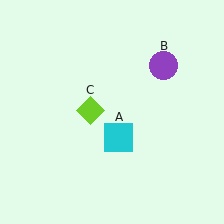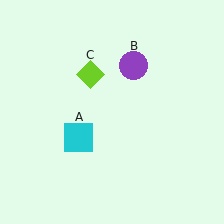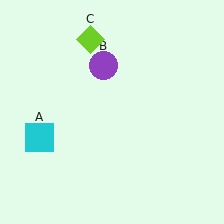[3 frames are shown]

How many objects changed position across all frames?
3 objects changed position: cyan square (object A), purple circle (object B), lime diamond (object C).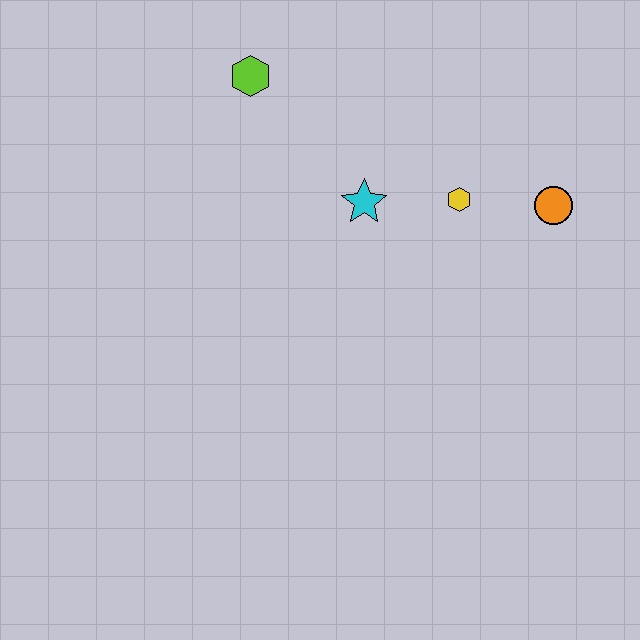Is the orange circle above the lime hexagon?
No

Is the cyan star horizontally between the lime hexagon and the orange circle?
Yes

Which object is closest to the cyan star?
The yellow hexagon is closest to the cyan star.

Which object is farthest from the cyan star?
The orange circle is farthest from the cyan star.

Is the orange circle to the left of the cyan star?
No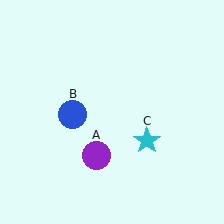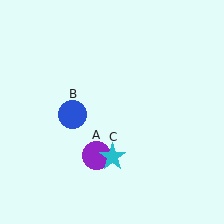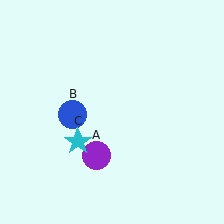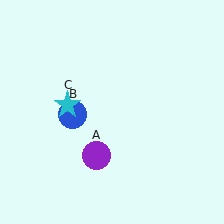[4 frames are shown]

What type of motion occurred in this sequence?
The cyan star (object C) rotated clockwise around the center of the scene.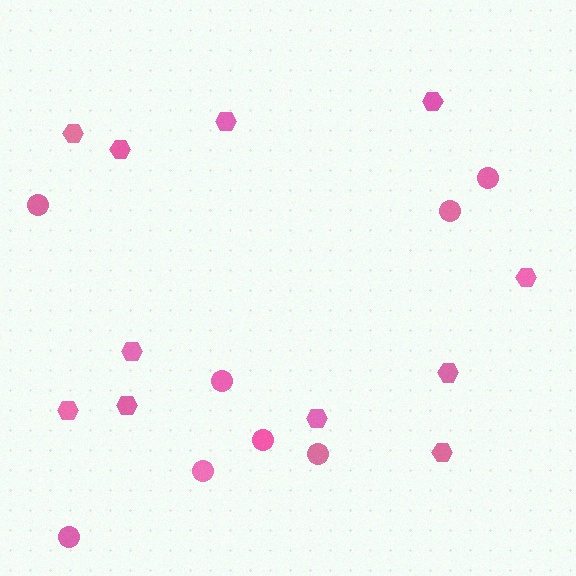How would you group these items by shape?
There are 2 groups: one group of circles (8) and one group of hexagons (11).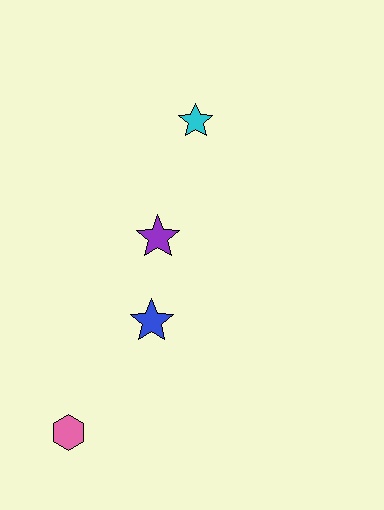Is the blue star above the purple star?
No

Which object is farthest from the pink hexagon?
The cyan star is farthest from the pink hexagon.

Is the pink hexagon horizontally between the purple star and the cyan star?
No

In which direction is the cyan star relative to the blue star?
The cyan star is above the blue star.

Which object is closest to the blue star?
The purple star is closest to the blue star.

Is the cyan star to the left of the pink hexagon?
No